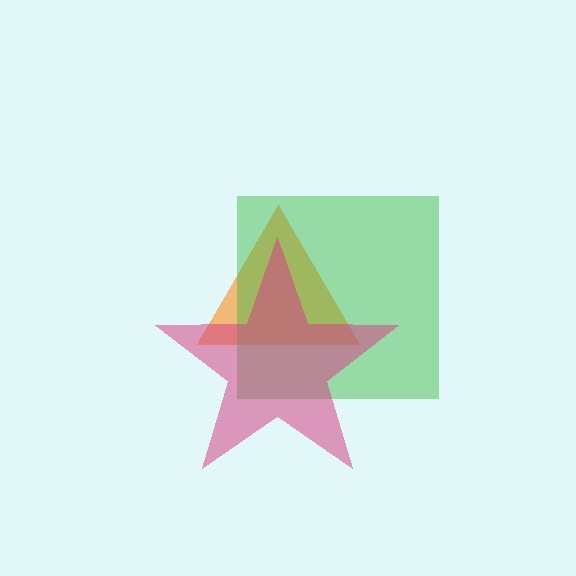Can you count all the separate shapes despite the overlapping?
Yes, there are 3 separate shapes.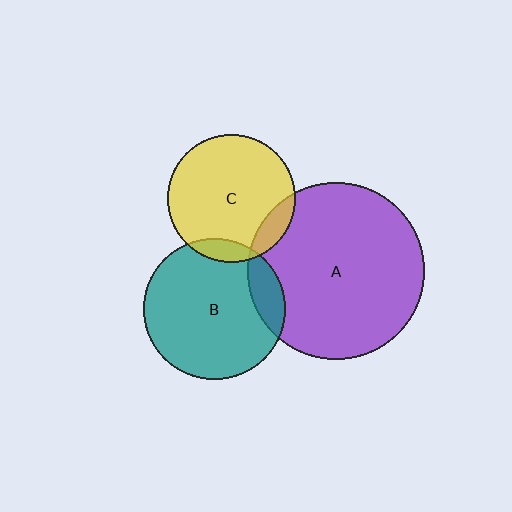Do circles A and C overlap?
Yes.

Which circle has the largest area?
Circle A (purple).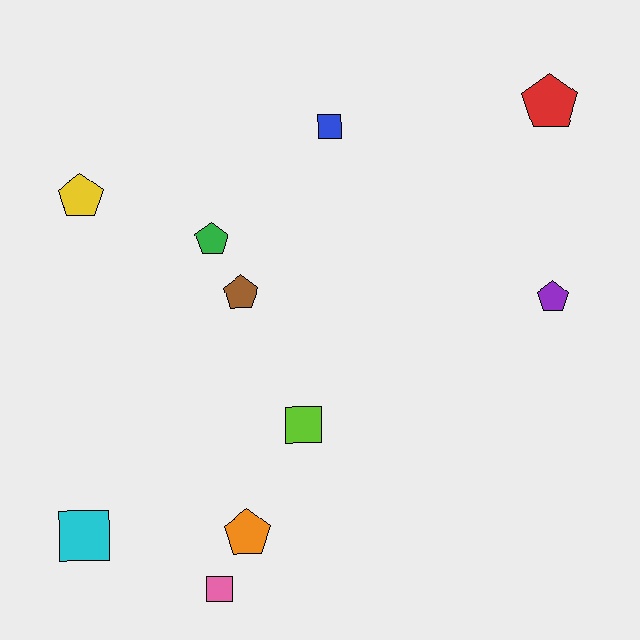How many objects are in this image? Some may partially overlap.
There are 10 objects.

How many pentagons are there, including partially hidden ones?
There are 6 pentagons.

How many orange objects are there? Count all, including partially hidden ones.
There is 1 orange object.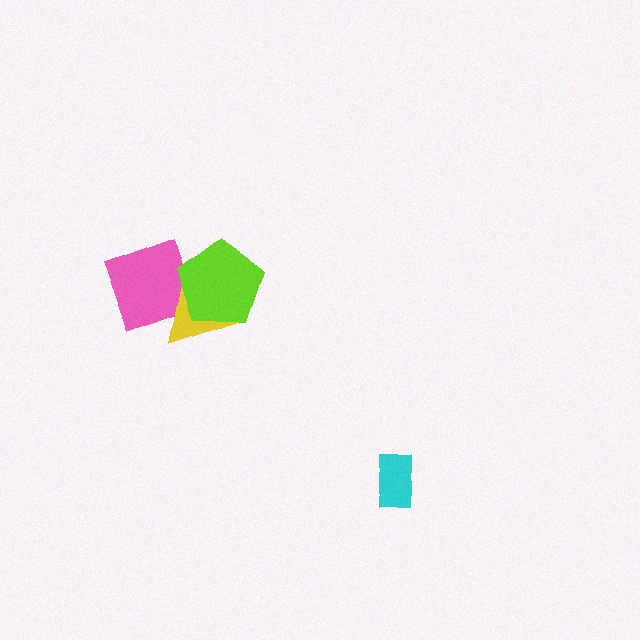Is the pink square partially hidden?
Yes, it is partially covered by another shape.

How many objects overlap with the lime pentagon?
2 objects overlap with the lime pentagon.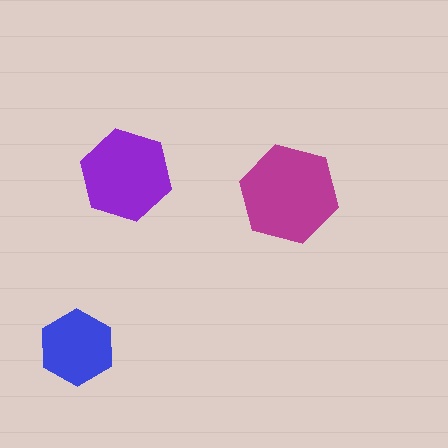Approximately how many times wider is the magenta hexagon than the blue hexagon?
About 1.5 times wider.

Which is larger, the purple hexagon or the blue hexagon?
The purple one.